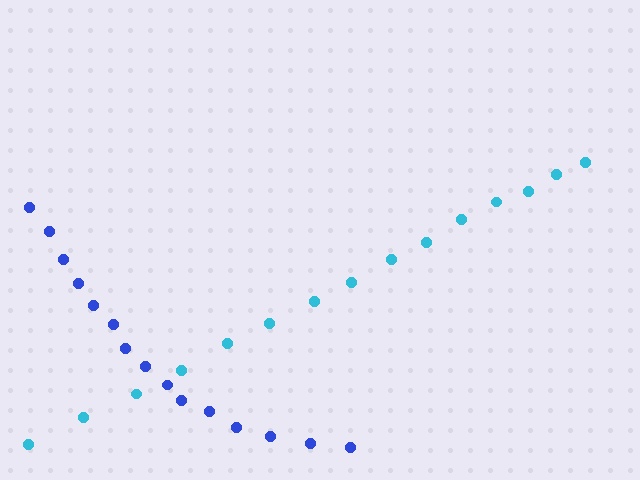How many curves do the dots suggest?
There are 2 distinct paths.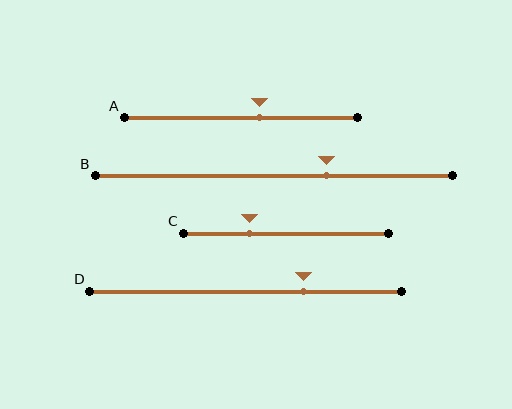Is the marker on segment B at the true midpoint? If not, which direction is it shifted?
No, the marker on segment B is shifted to the right by about 15% of the segment length.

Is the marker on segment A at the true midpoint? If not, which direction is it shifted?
No, the marker on segment A is shifted to the right by about 8% of the segment length.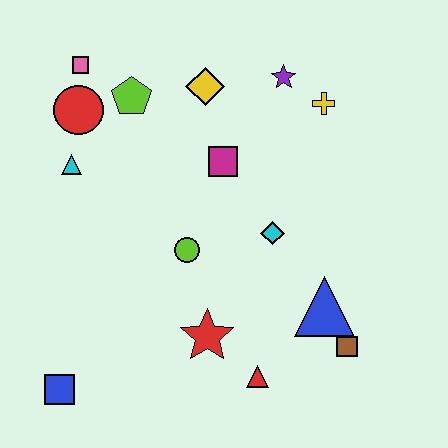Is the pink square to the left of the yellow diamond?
Yes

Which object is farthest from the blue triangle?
The pink square is farthest from the blue triangle.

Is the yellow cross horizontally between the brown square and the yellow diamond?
Yes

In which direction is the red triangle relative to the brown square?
The red triangle is to the left of the brown square.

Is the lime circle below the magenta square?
Yes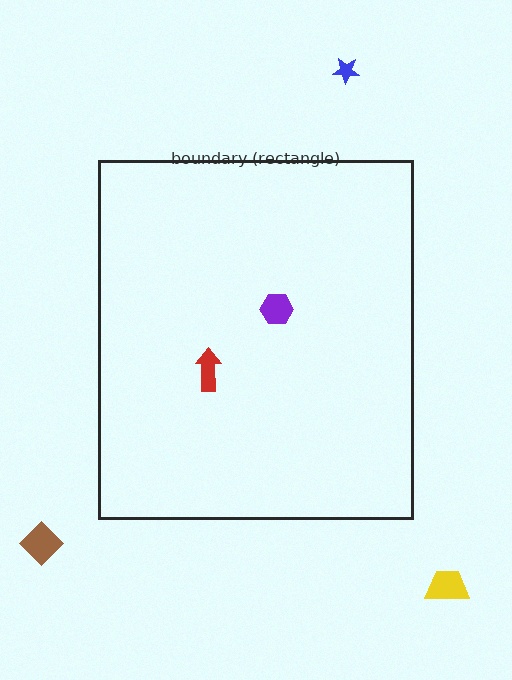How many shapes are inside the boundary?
2 inside, 3 outside.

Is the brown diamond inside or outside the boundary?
Outside.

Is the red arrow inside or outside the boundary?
Inside.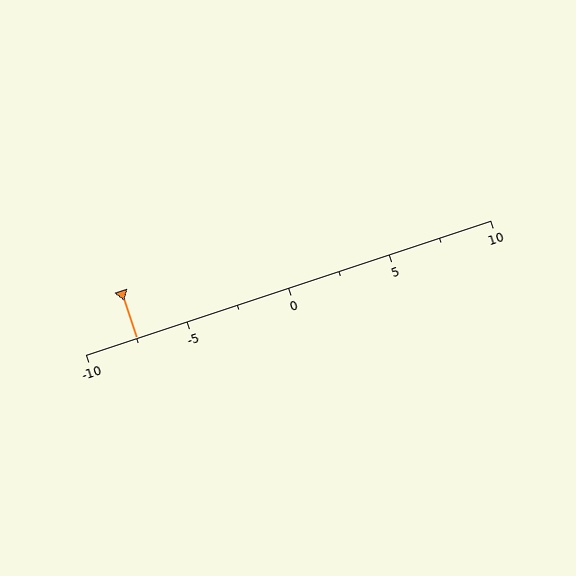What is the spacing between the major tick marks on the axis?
The major ticks are spaced 5 apart.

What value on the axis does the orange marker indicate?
The marker indicates approximately -7.5.